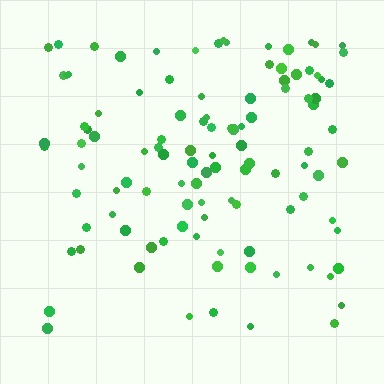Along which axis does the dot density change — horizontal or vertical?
Vertical.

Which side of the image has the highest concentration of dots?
The top.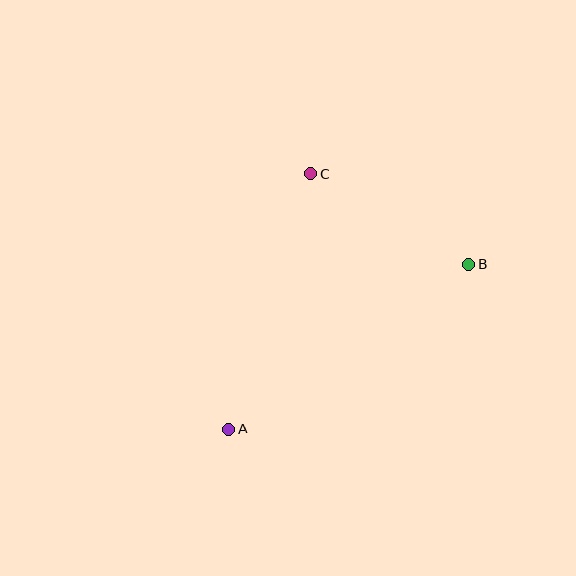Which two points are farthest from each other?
Points A and B are farthest from each other.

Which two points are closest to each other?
Points B and C are closest to each other.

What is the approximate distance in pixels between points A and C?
The distance between A and C is approximately 268 pixels.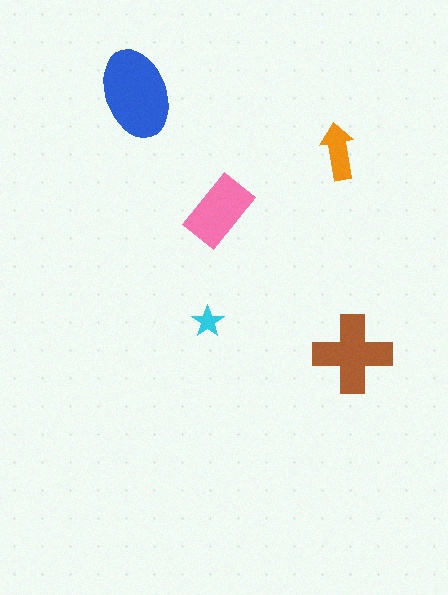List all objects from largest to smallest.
The blue ellipse, the brown cross, the pink rectangle, the orange arrow, the cyan star.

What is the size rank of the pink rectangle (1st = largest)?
3rd.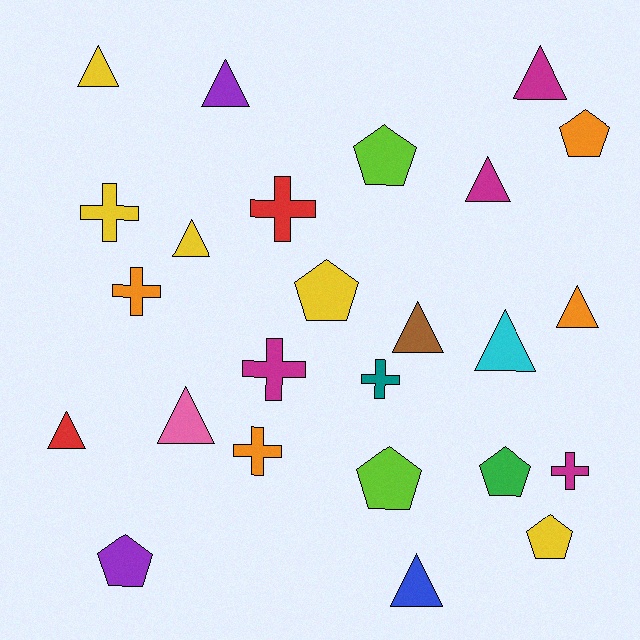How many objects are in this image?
There are 25 objects.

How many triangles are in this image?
There are 11 triangles.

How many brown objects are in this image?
There is 1 brown object.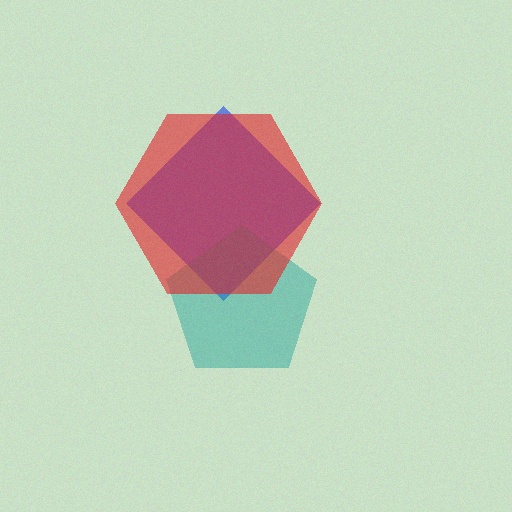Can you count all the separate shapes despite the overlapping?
Yes, there are 3 separate shapes.